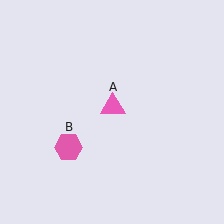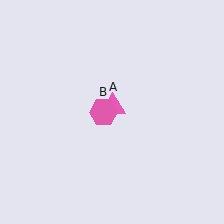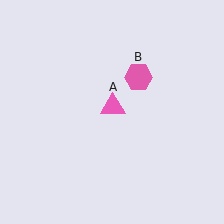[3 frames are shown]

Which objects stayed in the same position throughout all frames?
Pink triangle (object A) remained stationary.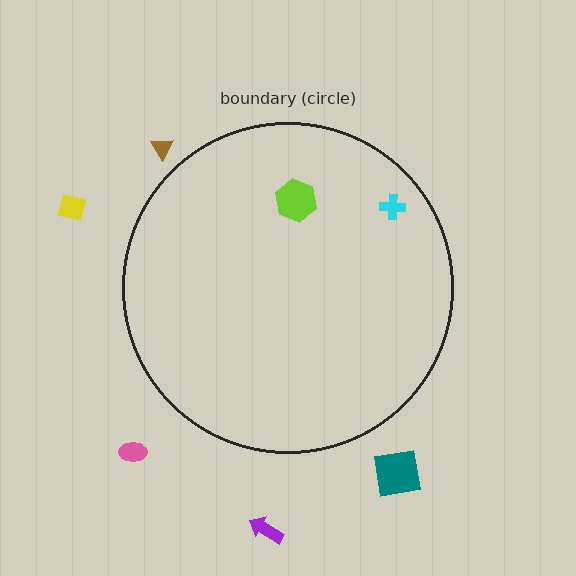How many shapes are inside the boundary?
2 inside, 5 outside.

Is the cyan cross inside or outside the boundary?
Inside.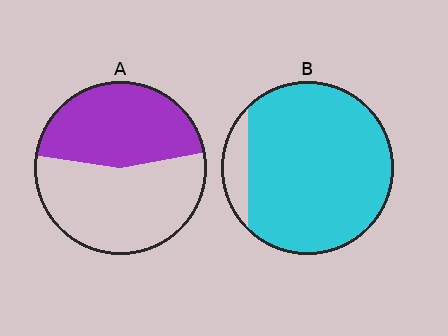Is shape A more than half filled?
No.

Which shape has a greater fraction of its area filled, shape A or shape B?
Shape B.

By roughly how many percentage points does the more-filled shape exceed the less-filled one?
By roughly 45 percentage points (B over A).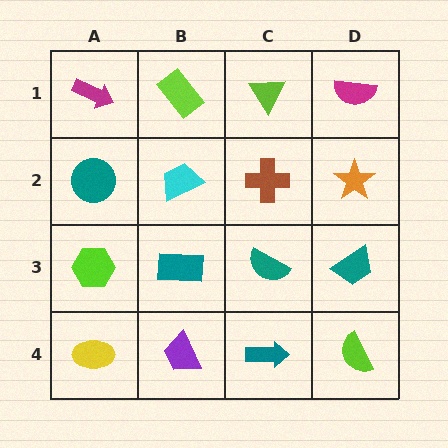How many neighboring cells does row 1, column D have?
2.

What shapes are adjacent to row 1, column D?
An orange star (row 2, column D), a lime triangle (row 1, column C).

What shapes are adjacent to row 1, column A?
A teal circle (row 2, column A), a lime rectangle (row 1, column B).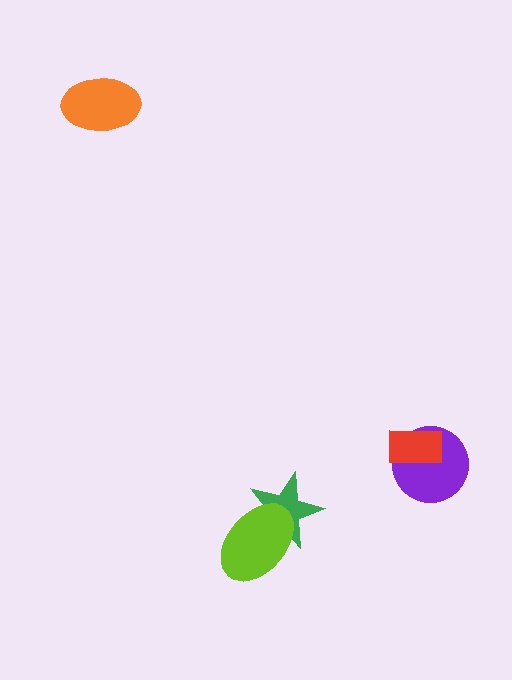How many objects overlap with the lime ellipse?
1 object overlaps with the lime ellipse.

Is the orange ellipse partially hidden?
No, no other shape covers it.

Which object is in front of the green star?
The lime ellipse is in front of the green star.